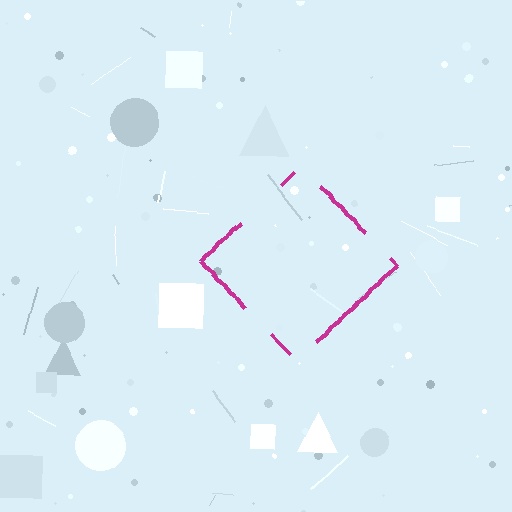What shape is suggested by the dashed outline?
The dashed outline suggests a diamond.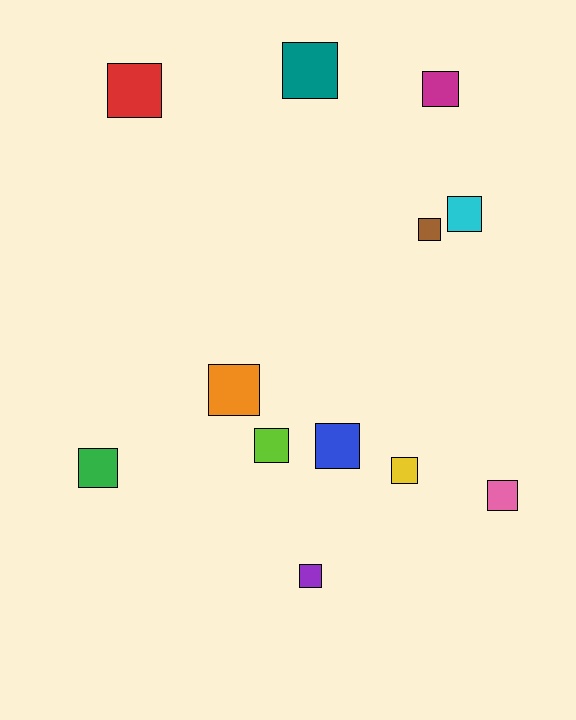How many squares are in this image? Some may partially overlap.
There are 12 squares.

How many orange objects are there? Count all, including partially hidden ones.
There is 1 orange object.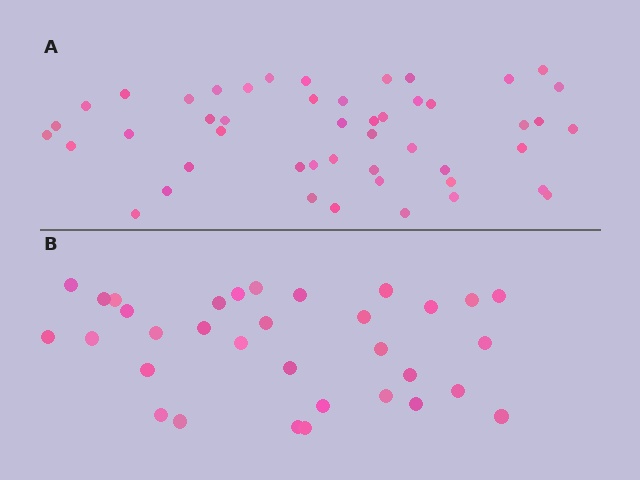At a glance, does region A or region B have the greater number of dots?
Region A (the top region) has more dots.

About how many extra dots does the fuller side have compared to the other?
Region A has approximately 15 more dots than region B.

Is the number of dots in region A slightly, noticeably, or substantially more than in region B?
Region A has substantially more. The ratio is roughly 1.5 to 1.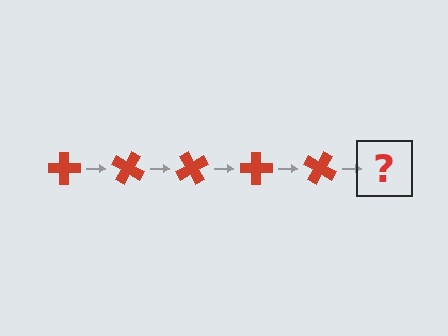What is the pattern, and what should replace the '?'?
The pattern is that the cross rotates 30 degrees each step. The '?' should be a red cross rotated 150 degrees.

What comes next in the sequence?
The next element should be a red cross rotated 150 degrees.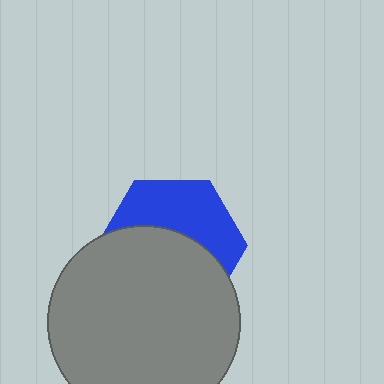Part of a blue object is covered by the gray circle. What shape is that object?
It is a hexagon.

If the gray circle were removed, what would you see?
You would see the complete blue hexagon.